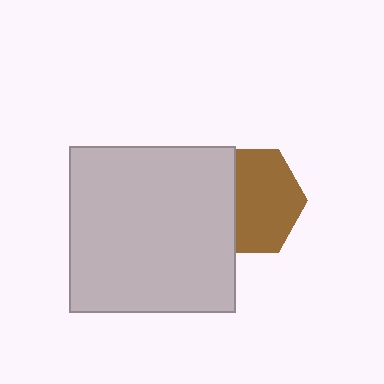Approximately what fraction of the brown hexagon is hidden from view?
Roughly 36% of the brown hexagon is hidden behind the light gray square.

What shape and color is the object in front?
The object in front is a light gray square.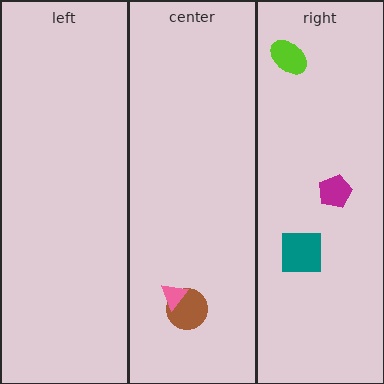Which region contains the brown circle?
The center region.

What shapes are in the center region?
The brown circle, the pink triangle.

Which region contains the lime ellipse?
The right region.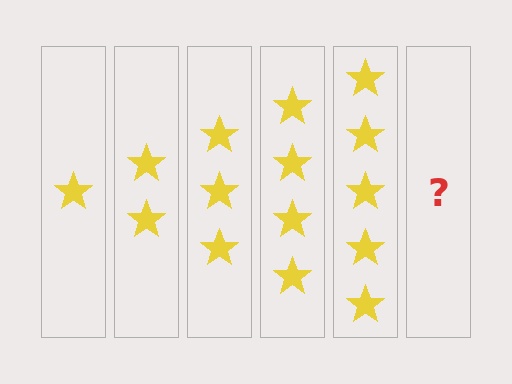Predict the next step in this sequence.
The next step is 6 stars.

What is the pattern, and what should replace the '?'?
The pattern is that each step adds one more star. The '?' should be 6 stars.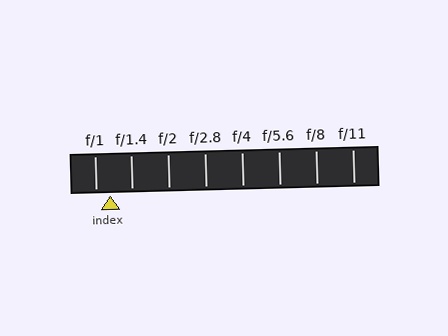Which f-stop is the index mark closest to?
The index mark is closest to f/1.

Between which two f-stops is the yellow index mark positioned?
The index mark is between f/1 and f/1.4.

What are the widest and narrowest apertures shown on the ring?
The widest aperture shown is f/1 and the narrowest is f/11.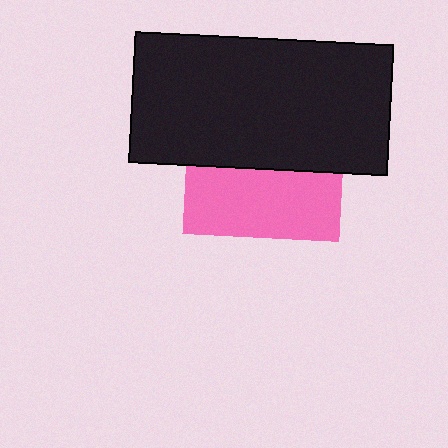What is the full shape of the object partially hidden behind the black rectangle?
The partially hidden object is a pink square.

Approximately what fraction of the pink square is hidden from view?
Roughly 56% of the pink square is hidden behind the black rectangle.